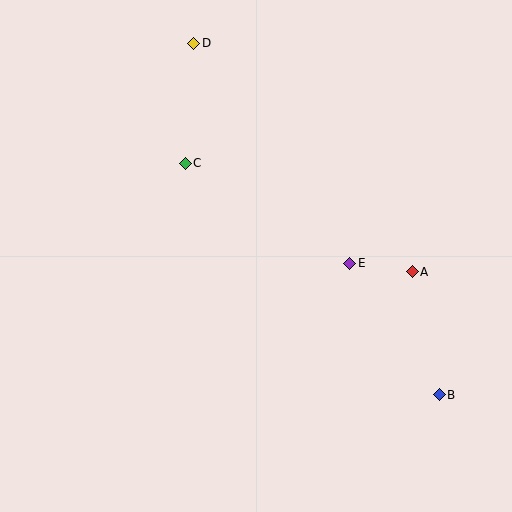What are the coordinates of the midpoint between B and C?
The midpoint between B and C is at (312, 279).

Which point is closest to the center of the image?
Point E at (350, 263) is closest to the center.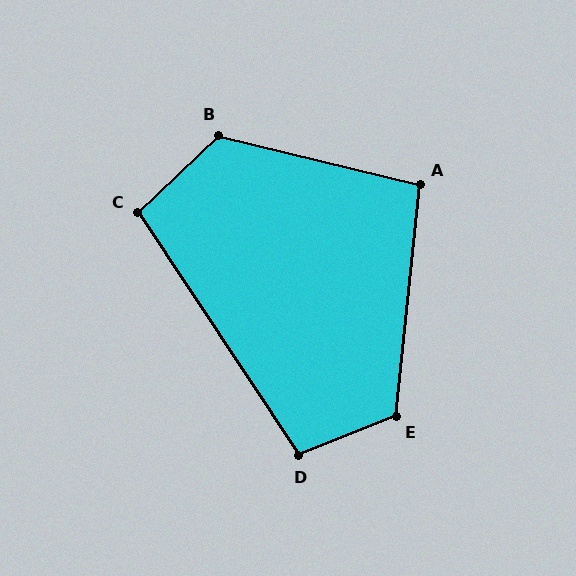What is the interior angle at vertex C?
Approximately 100 degrees (obtuse).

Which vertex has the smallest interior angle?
A, at approximately 98 degrees.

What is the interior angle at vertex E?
Approximately 118 degrees (obtuse).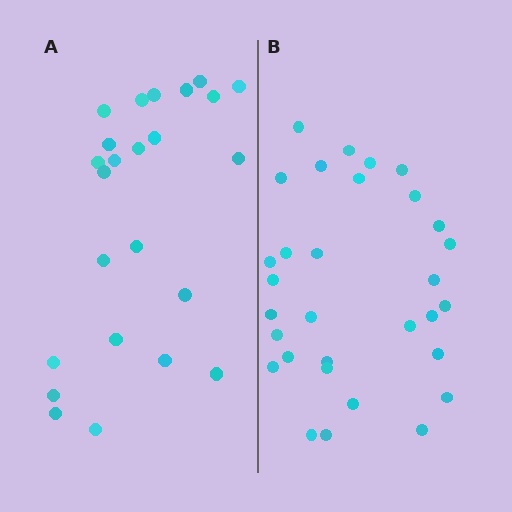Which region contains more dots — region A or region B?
Region B (the right region) has more dots.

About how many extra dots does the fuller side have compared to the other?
Region B has roughly 8 or so more dots than region A.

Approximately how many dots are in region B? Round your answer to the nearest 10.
About 30 dots. (The exact count is 31, which rounds to 30.)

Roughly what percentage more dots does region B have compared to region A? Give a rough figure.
About 30% more.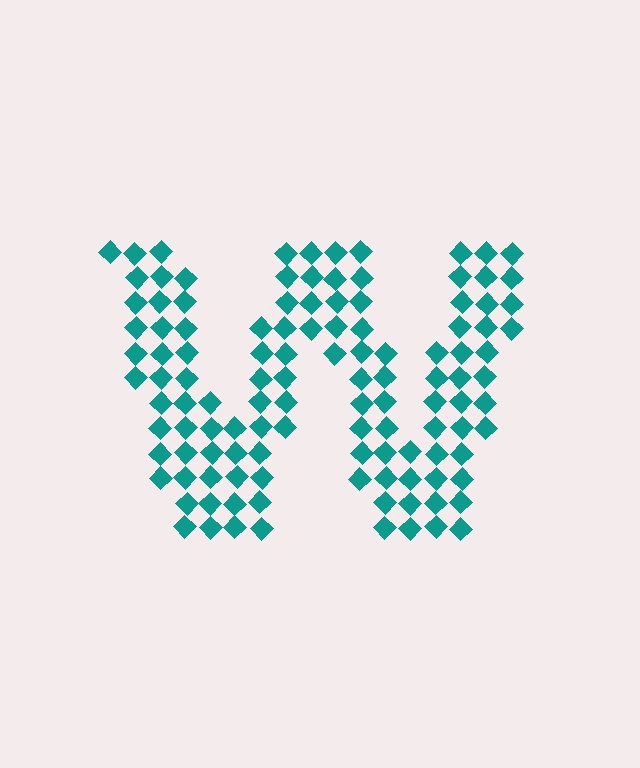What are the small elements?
The small elements are diamonds.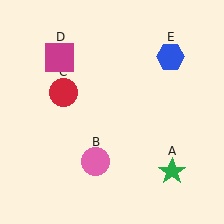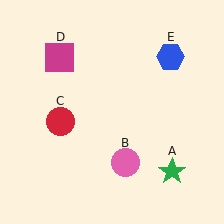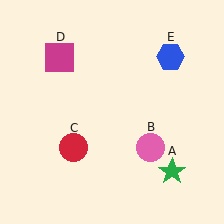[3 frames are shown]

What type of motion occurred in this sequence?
The pink circle (object B), red circle (object C) rotated counterclockwise around the center of the scene.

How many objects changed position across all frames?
2 objects changed position: pink circle (object B), red circle (object C).